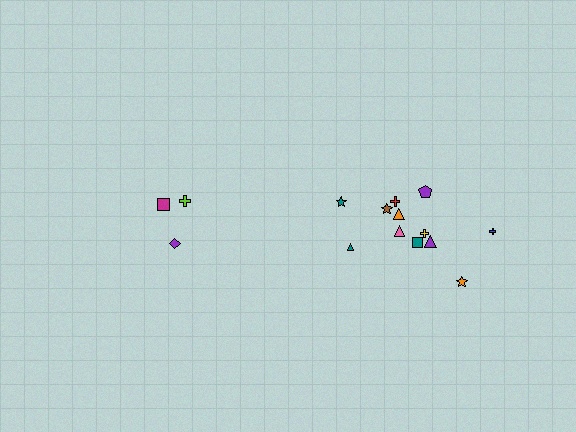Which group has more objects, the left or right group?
The right group.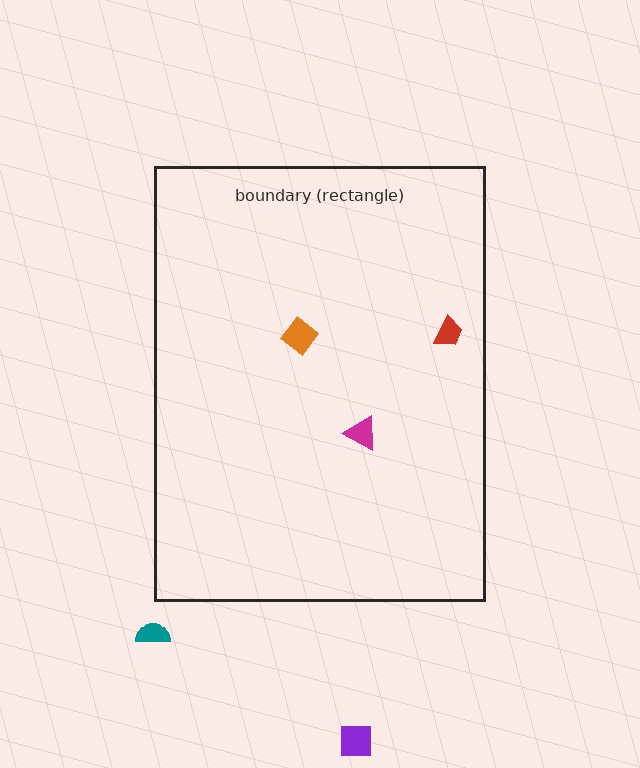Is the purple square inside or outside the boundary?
Outside.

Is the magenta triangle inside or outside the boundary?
Inside.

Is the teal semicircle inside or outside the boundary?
Outside.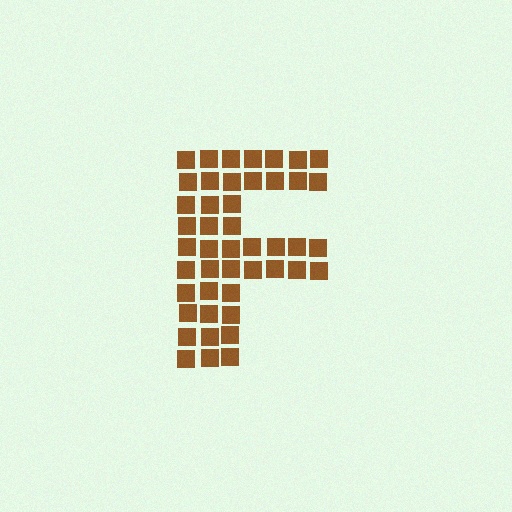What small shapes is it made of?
It is made of small squares.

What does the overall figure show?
The overall figure shows the letter F.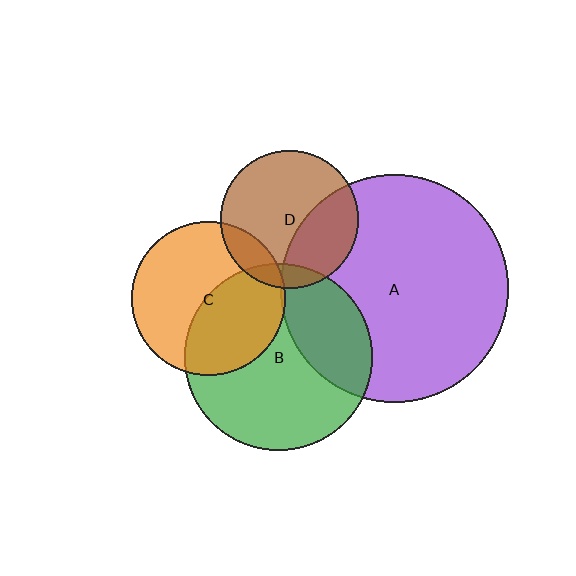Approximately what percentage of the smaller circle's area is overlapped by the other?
Approximately 15%.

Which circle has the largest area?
Circle A (purple).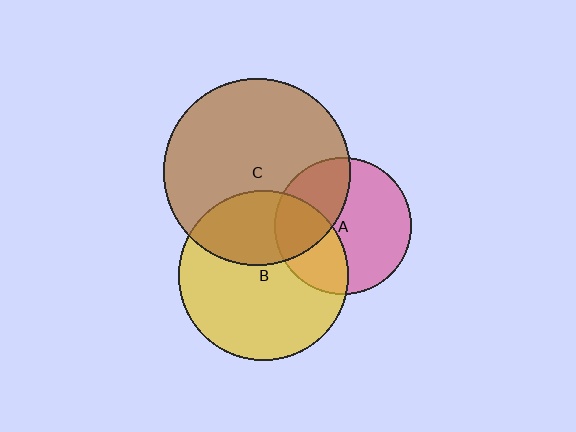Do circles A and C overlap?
Yes.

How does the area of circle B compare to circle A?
Approximately 1.5 times.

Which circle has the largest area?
Circle C (brown).